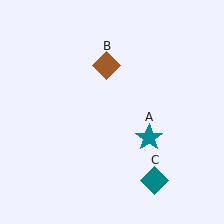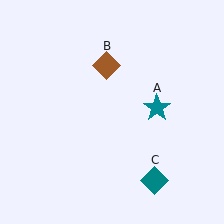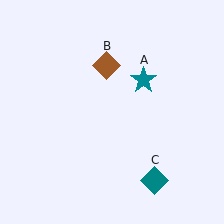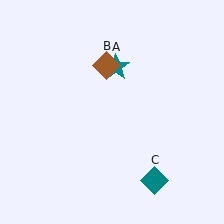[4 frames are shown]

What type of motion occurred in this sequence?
The teal star (object A) rotated counterclockwise around the center of the scene.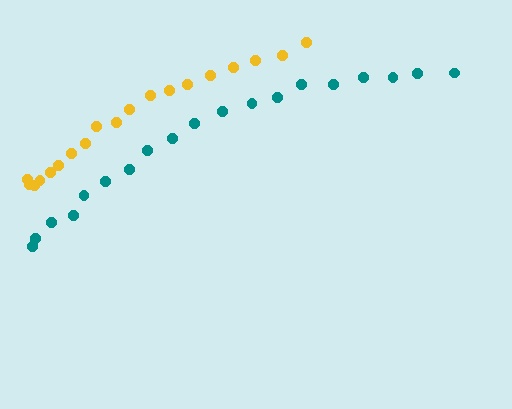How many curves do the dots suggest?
There are 2 distinct paths.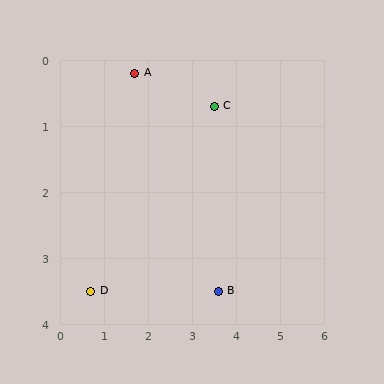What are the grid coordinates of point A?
Point A is at approximately (1.7, 0.2).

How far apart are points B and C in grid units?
Points B and C are about 2.8 grid units apart.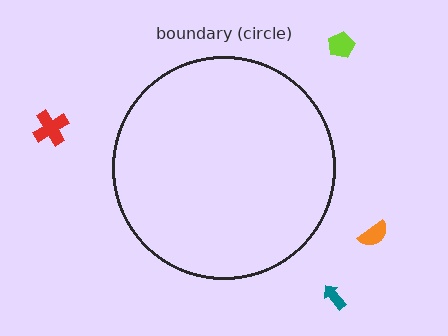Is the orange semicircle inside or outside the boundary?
Outside.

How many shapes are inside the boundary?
0 inside, 4 outside.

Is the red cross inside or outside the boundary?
Outside.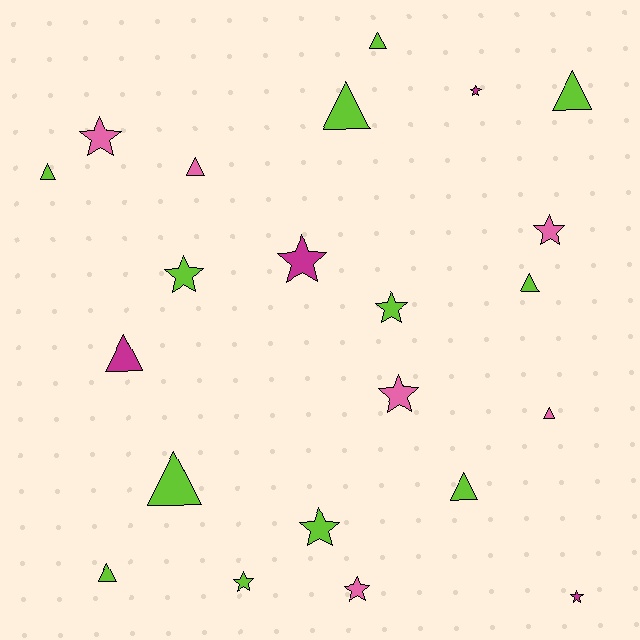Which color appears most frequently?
Lime, with 12 objects.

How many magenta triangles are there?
There is 1 magenta triangle.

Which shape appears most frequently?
Triangle, with 11 objects.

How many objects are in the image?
There are 22 objects.